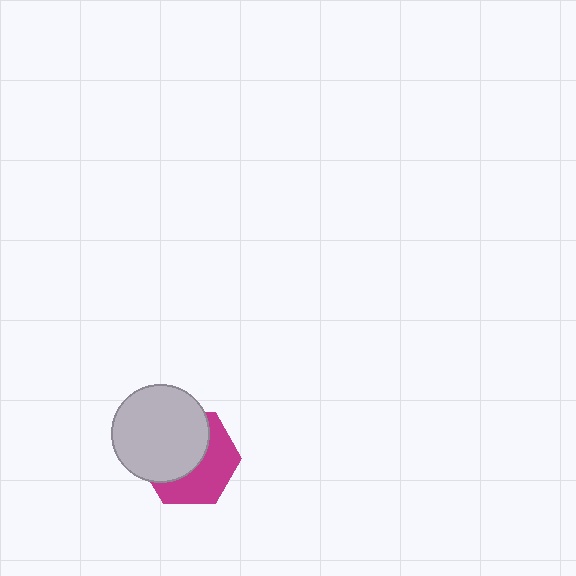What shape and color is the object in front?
The object in front is a light gray circle.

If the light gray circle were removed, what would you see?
You would see the complete magenta hexagon.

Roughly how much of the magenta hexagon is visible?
About half of it is visible (roughly 47%).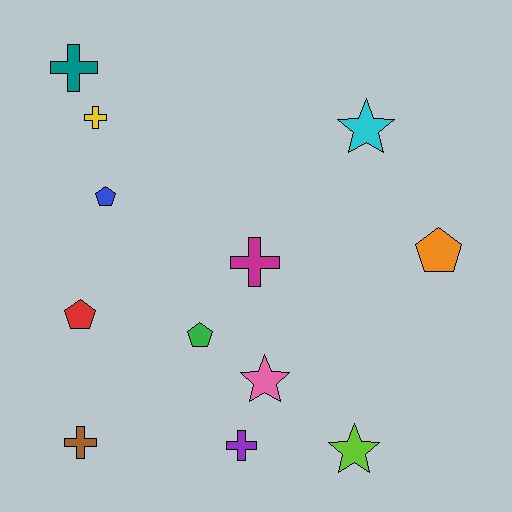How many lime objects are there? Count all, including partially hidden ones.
There is 1 lime object.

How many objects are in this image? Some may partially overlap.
There are 12 objects.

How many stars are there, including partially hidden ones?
There are 3 stars.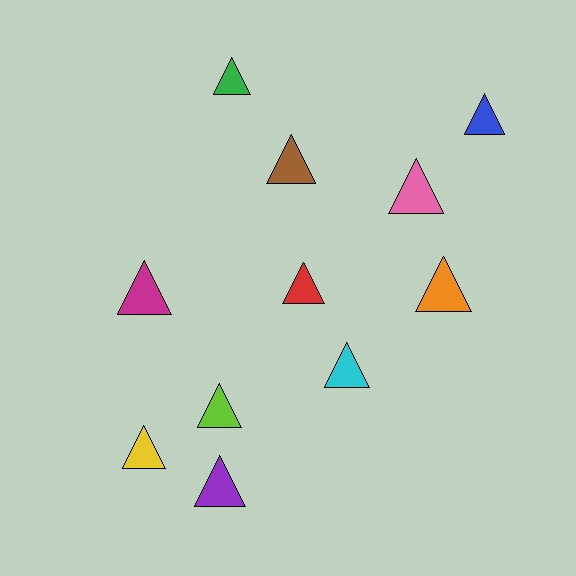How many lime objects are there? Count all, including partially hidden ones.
There is 1 lime object.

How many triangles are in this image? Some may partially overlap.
There are 11 triangles.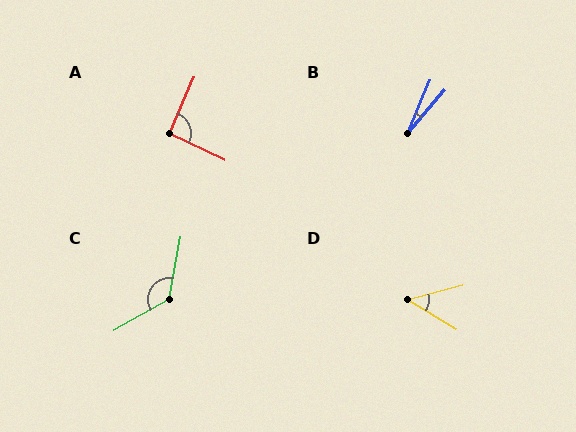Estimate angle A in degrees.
Approximately 92 degrees.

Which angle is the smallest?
B, at approximately 18 degrees.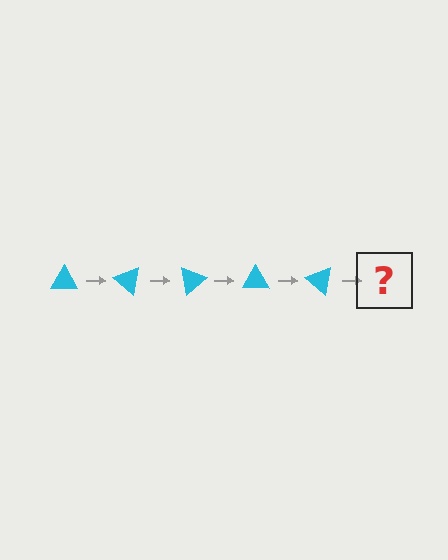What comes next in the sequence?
The next element should be a cyan triangle rotated 200 degrees.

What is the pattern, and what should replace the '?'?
The pattern is that the triangle rotates 40 degrees each step. The '?' should be a cyan triangle rotated 200 degrees.